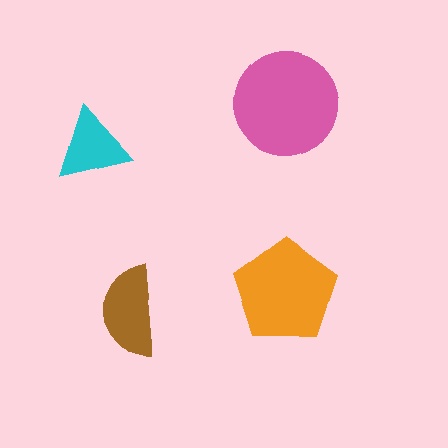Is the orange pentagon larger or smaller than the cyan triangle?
Larger.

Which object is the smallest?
The cyan triangle.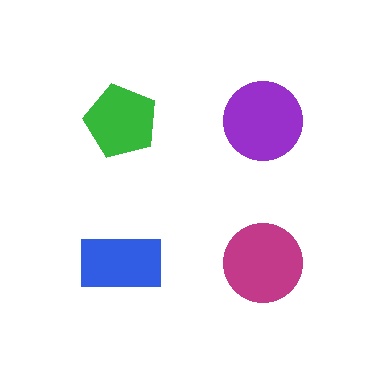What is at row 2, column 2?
A magenta circle.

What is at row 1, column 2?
A purple circle.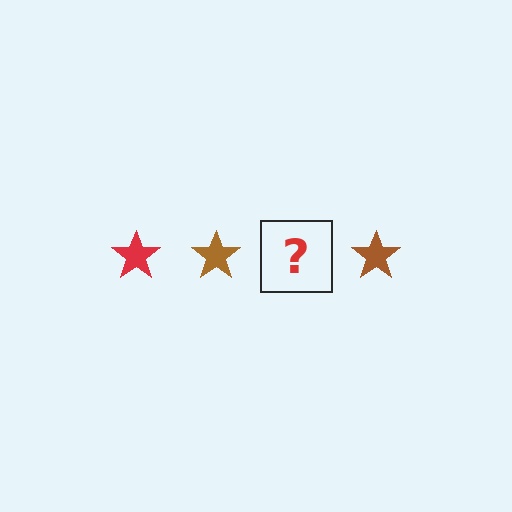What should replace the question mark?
The question mark should be replaced with a red star.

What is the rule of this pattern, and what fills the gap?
The rule is that the pattern cycles through red, brown stars. The gap should be filled with a red star.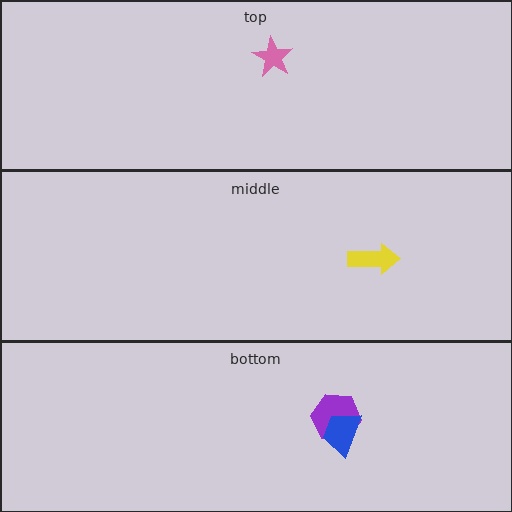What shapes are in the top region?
The pink star.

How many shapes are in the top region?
1.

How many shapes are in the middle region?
1.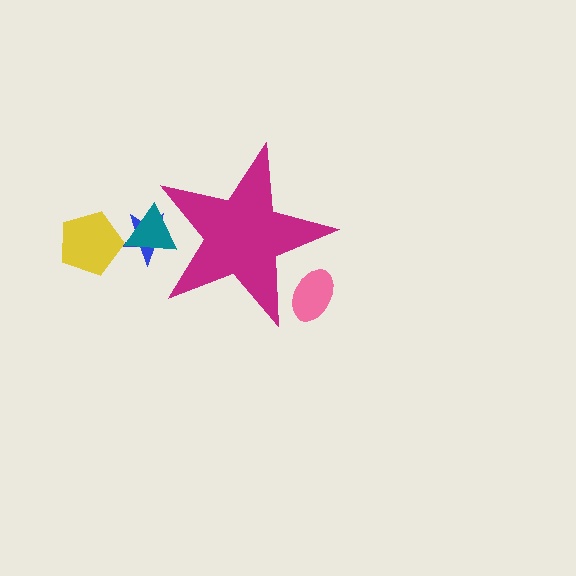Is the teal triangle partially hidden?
Yes, the teal triangle is partially hidden behind the magenta star.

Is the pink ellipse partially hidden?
Yes, the pink ellipse is partially hidden behind the magenta star.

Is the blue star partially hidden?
Yes, the blue star is partially hidden behind the magenta star.